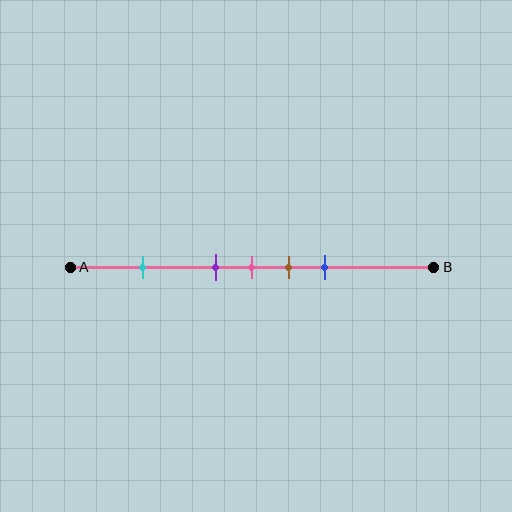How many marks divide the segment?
There are 5 marks dividing the segment.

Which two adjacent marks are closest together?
The purple and pink marks are the closest adjacent pair.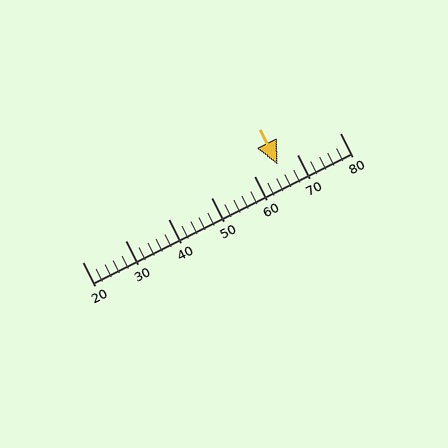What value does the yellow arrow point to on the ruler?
The yellow arrow points to approximately 66.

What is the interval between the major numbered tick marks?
The major tick marks are spaced 10 units apart.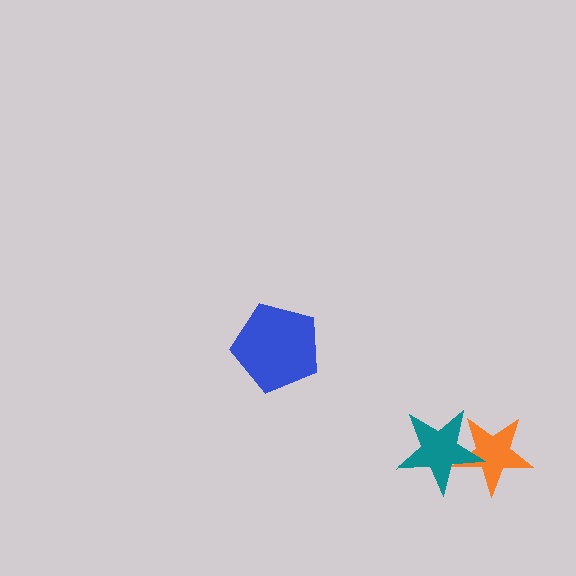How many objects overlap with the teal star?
1 object overlaps with the teal star.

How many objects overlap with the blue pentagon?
0 objects overlap with the blue pentagon.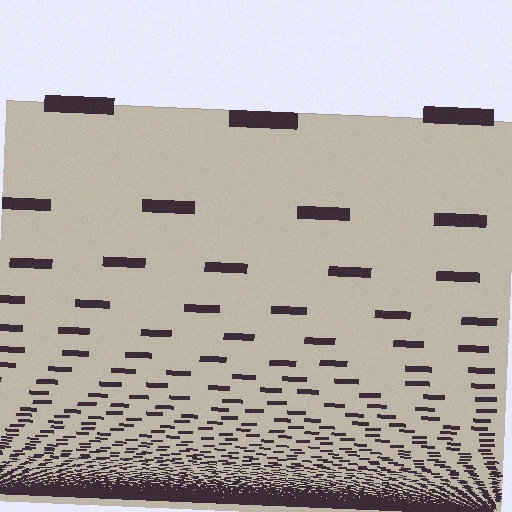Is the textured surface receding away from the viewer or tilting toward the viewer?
The surface appears to tilt toward the viewer. Texture elements get larger and sparser toward the top.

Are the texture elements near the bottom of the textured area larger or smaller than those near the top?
Smaller. The gradient is inverted — elements near the bottom are smaller and denser.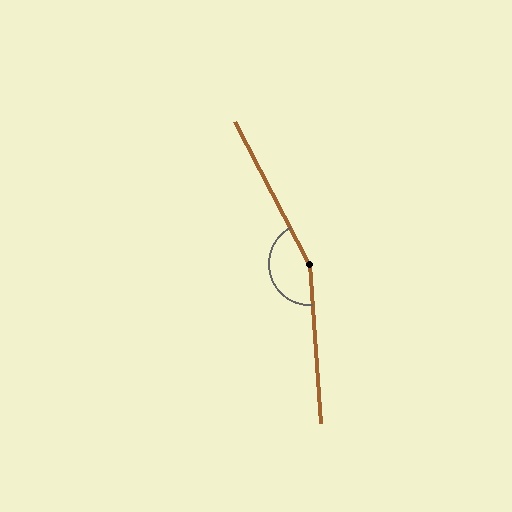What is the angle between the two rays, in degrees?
Approximately 156 degrees.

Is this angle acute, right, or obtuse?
It is obtuse.